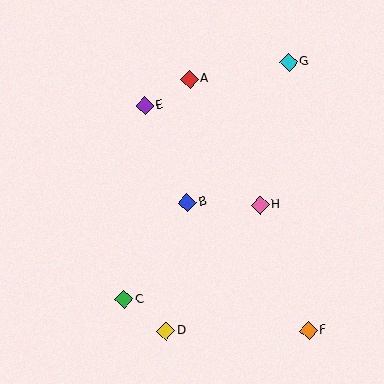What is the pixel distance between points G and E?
The distance between G and E is 150 pixels.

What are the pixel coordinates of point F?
Point F is at (308, 330).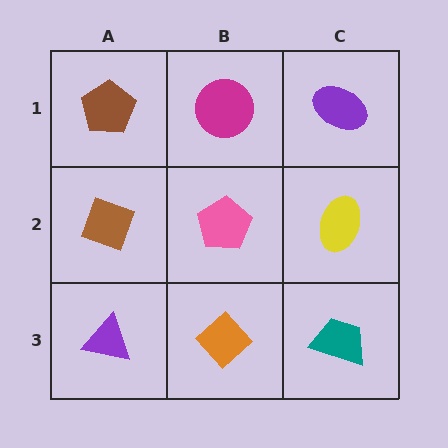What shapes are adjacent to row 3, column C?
A yellow ellipse (row 2, column C), an orange diamond (row 3, column B).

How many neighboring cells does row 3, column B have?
3.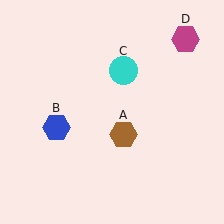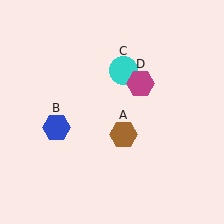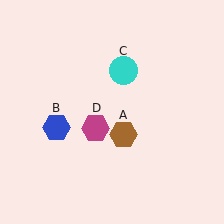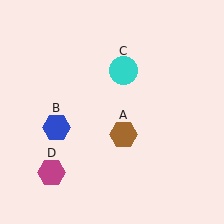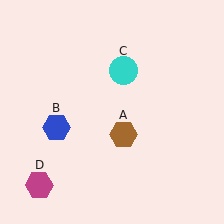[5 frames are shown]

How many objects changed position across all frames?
1 object changed position: magenta hexagon (object D).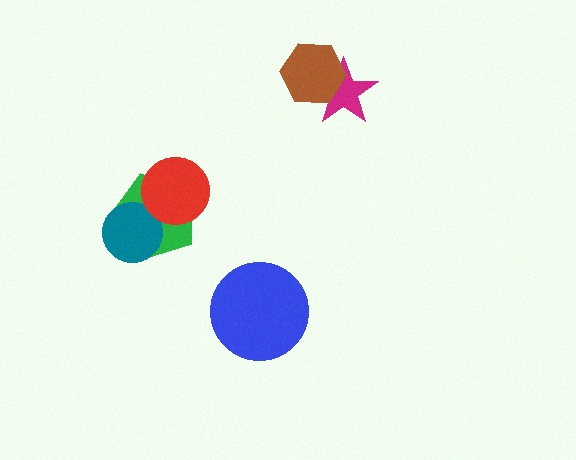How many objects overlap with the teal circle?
1 object overlaps with the teal circle.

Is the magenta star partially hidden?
Yes, it is partially covered by another shape.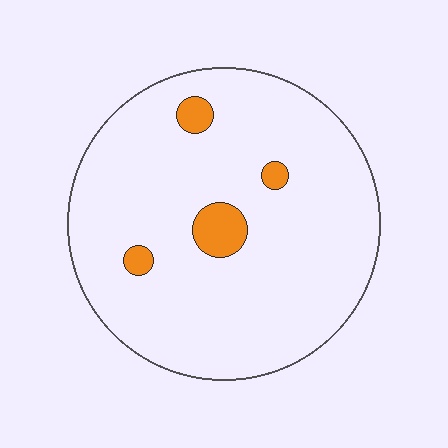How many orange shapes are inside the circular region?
4.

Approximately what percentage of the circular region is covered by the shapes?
Approximately 5%.